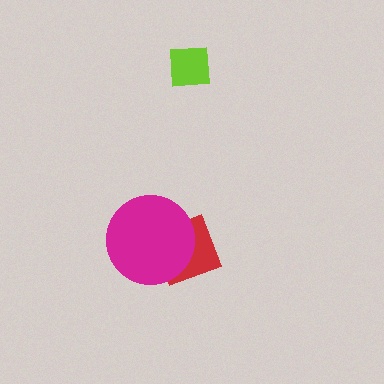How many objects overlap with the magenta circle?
1 object overlaps with the magenta circle.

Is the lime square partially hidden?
No, no other shape covers it.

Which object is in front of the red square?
The magenta circle is in front of the red square.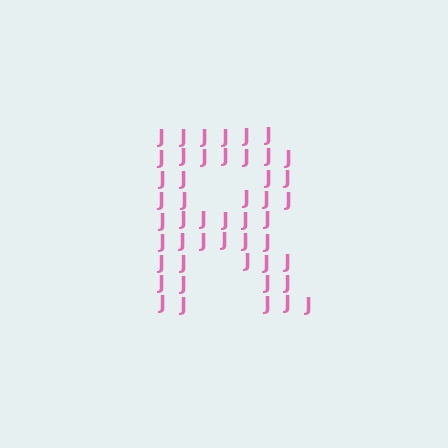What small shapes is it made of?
It is made of small letter J's.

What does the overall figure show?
The overall figure shows the letter R.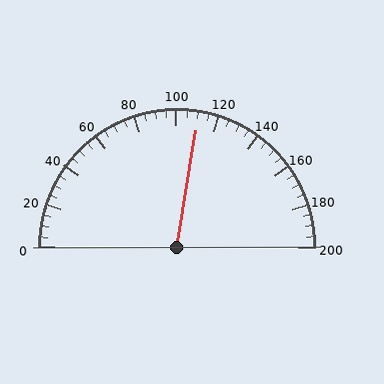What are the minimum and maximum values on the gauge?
The gauge ranges from 0 to 200.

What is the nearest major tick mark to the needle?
The nearest major tick mark is 120.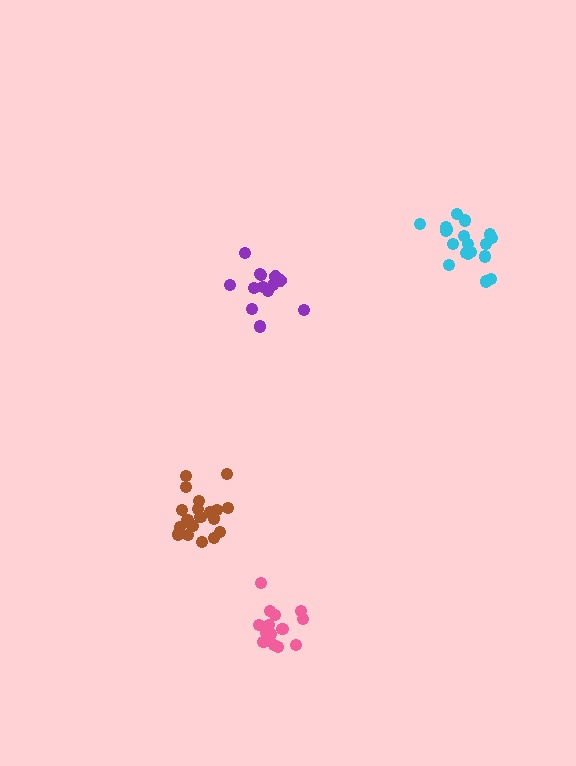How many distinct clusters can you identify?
There are 4 distinct clusters.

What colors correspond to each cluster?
The clusters are colored: cyan, purple, pink, brown.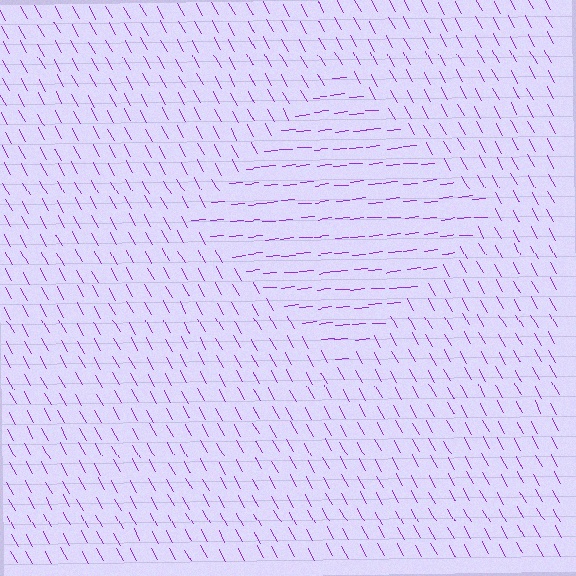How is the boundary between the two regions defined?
The boundary is defined purely by a change in line orientation (approximately 67 degrees difference). All lines are the same color and thickness.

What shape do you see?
I see a diamond.